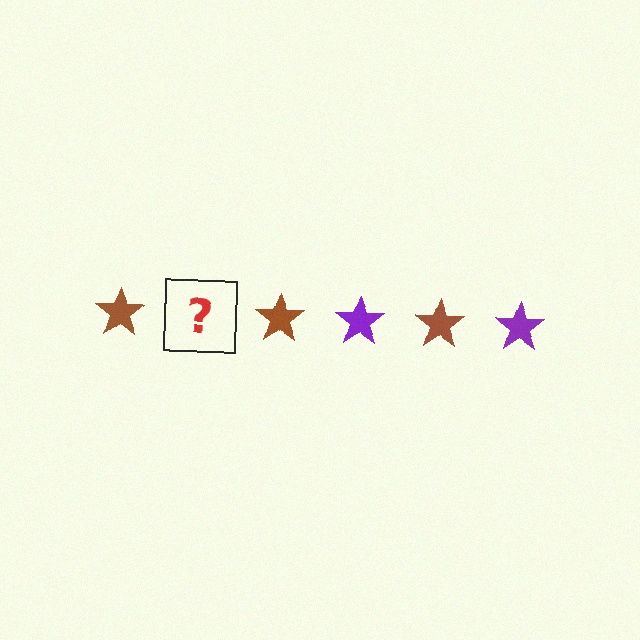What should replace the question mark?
The question mark should be replaced with a purple star.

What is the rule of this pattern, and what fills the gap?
The rule is that the pattern cycles through brown, purple stars. The gap should be filled with a purple star.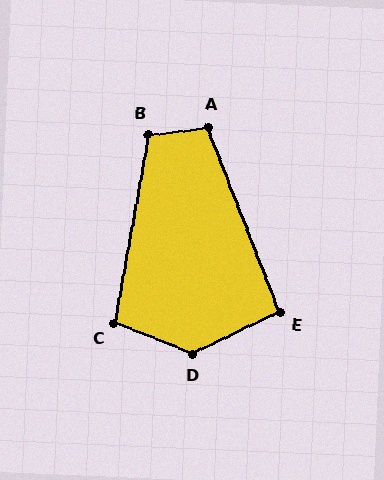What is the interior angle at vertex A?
Approximately 104 degrees (obtuse).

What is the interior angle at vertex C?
Approximately 101 degrees (obtuse).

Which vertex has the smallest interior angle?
E, at approximately 94 degrees.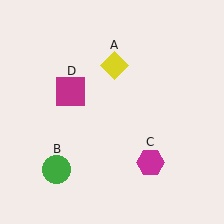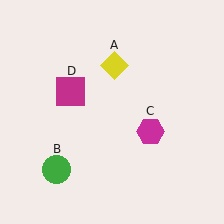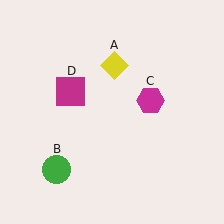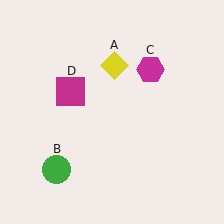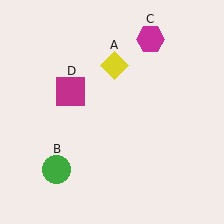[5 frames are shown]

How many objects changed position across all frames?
1 object changed position: magenta hexagon (object C).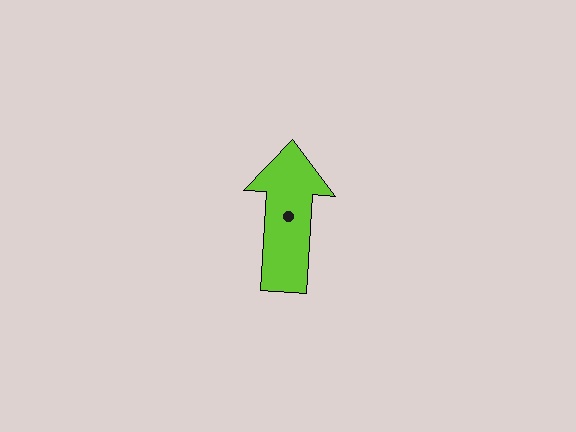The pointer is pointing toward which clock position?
Roughly 12 o'clock.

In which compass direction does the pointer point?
North.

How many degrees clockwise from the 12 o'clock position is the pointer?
Approximately 4 degrees.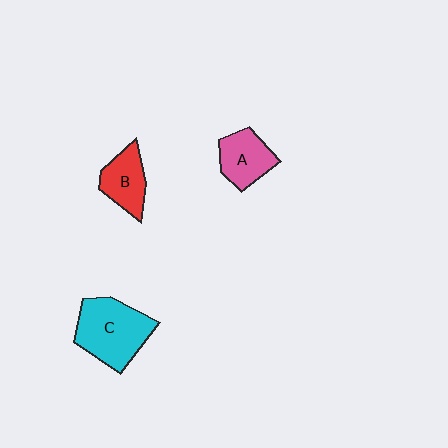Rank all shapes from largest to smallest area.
From largest to smallest: C (cyan), A (pink), B (red).